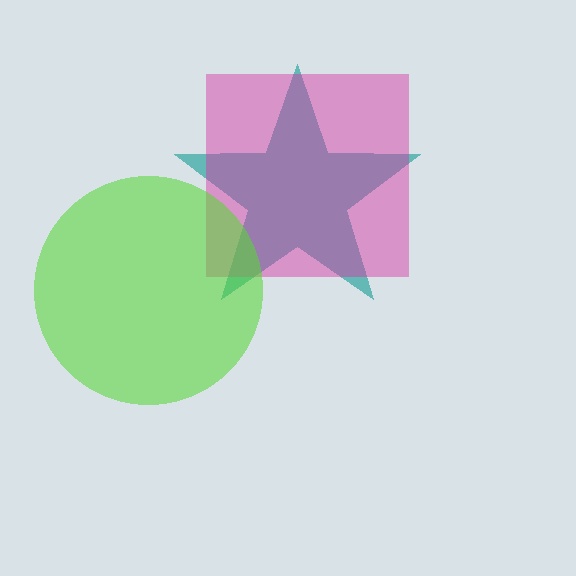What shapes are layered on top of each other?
The layered shapes are: a teal star, a magenta square, a lime circle.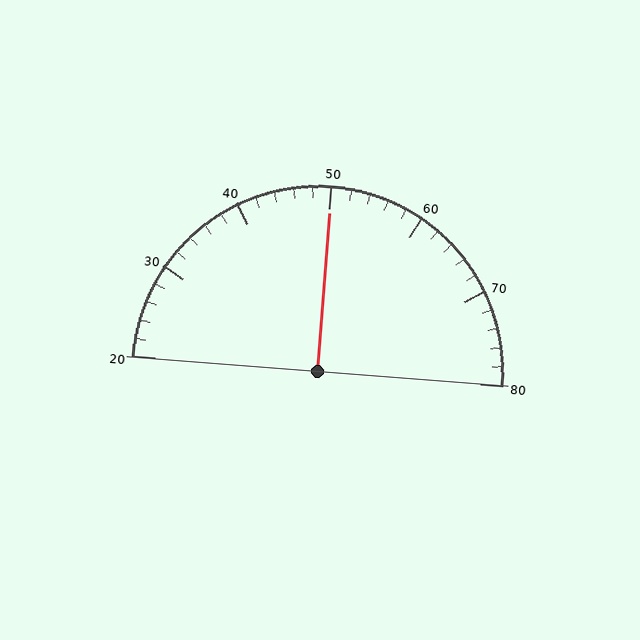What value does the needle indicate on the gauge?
The needle indicates approximately 50.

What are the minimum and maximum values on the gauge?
The gauge ranges from 20 to 80.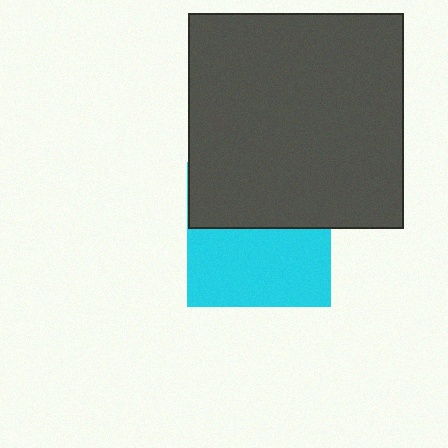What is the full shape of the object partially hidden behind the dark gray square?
The partially hidden object is a cyan square.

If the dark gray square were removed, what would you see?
You would see the complete cyan square.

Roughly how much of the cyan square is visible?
About half of it is visible (roughly 53%).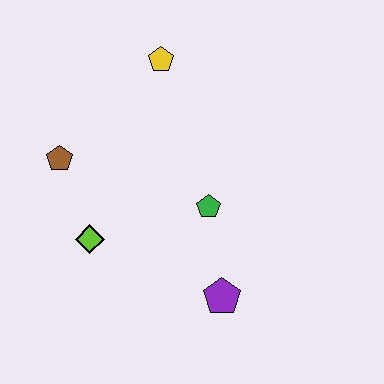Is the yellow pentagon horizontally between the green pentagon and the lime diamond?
Yes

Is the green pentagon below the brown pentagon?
Yes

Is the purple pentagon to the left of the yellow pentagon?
No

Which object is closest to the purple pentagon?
The green pentagon is closest to the purple pentagon.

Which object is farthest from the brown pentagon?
The purple pentagon is farthest from the brown pentagon.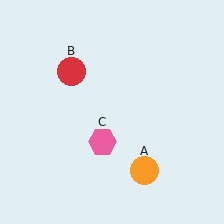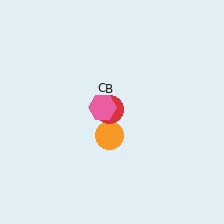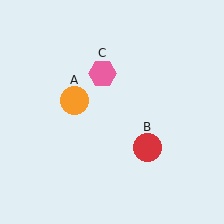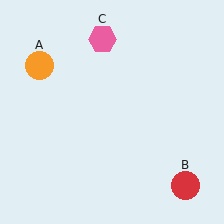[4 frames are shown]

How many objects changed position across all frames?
3 objects changed position: orange circle (object A), red circle (object B), pink hexagon (object C).